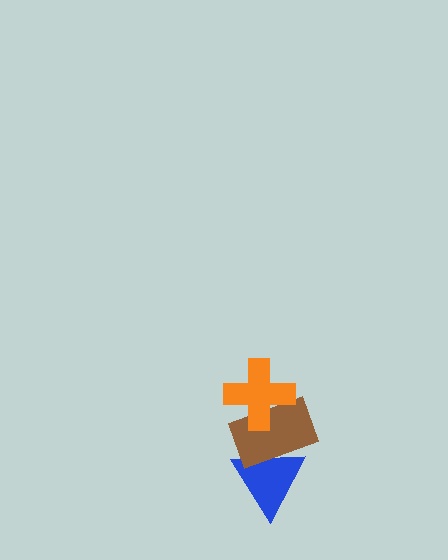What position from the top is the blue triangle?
The blue triangle is 3rd from the top.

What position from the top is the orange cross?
The orange cross is 1st from the top.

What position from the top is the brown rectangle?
The brown rectangle is 2nd from the top.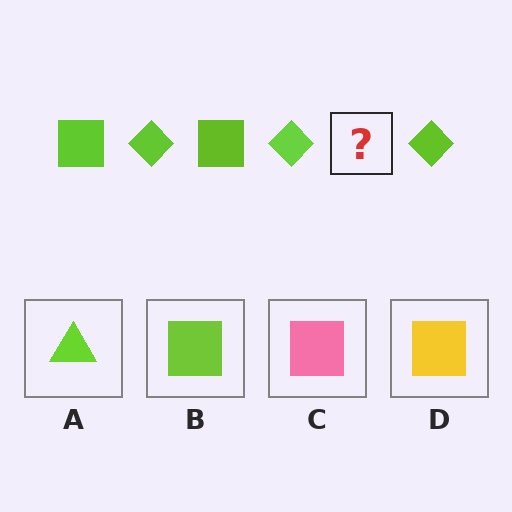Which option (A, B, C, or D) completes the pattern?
B.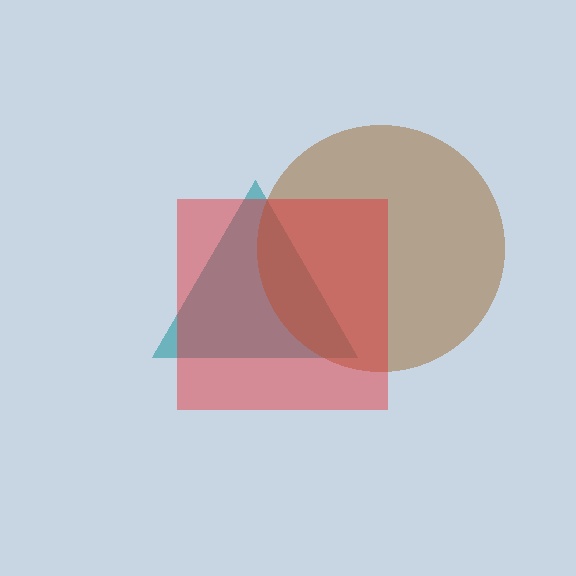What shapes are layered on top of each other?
The layered shapes are: a teal triangle, a brown circle, a red square.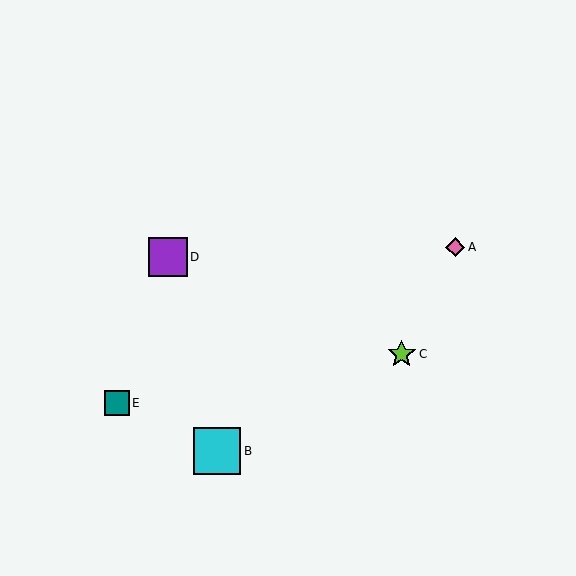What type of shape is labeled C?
Shape C is a lime star.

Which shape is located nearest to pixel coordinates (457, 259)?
The pink diamond (labeled A) at (455, 247) is nearest to that location.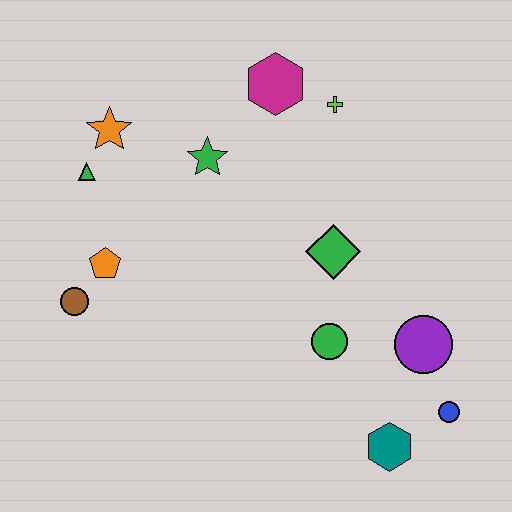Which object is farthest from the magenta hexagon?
The teal hexagon is farthest from the magenta hexagon.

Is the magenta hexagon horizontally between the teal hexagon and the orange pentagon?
Yes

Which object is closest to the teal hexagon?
The blue circle is closest to the teal hexagon.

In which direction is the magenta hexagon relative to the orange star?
The magenta hexagon is to the right of the orange star.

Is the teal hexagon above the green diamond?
No